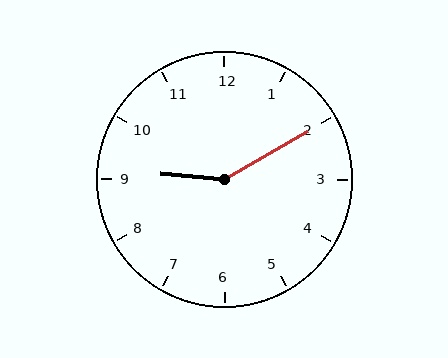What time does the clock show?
9:10.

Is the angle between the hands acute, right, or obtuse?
It is obtuse.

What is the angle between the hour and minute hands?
Approximately 145 degrees.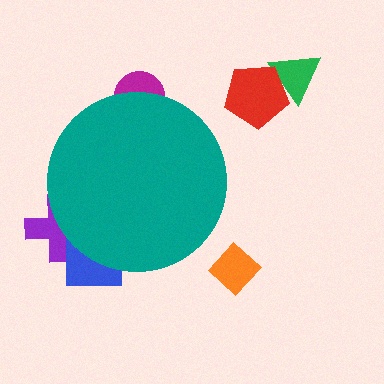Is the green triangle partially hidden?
No, the green triangle is fully visible.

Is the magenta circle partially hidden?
Yes, the magenta circle is partially hidden behind the teal circle.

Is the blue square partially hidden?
Yes, the blue square is partially hidden behind the teal circle.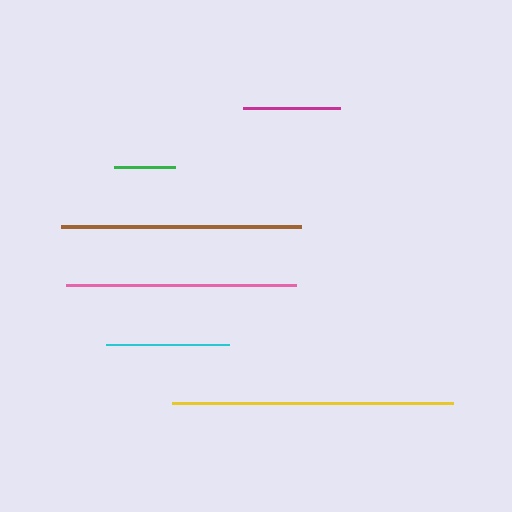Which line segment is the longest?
The yellow line is the longest at approximately 280 pixels.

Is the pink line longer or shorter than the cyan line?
The pink line is longer than the cyan line.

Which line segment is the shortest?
The green line is the shortest at approximately 61 pixels.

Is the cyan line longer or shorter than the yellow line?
The yellow line is longer than the cyan line.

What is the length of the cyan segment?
The cyan segment is approximately 123 pixels long.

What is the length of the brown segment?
The brown segment is approximately 240 pixels long.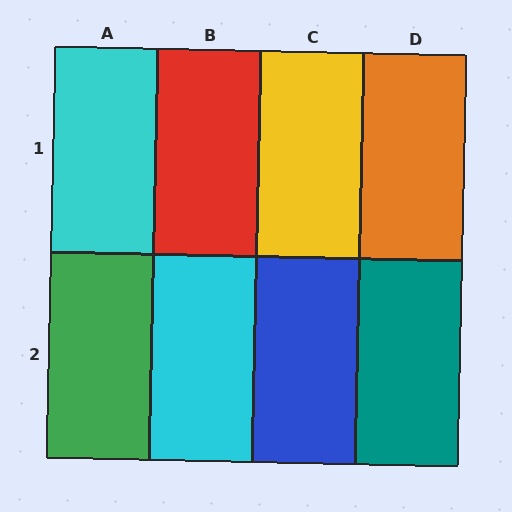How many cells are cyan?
2 cells are cyan.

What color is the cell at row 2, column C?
Blue.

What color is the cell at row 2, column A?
Green.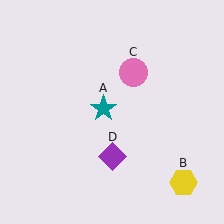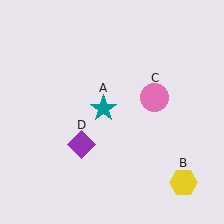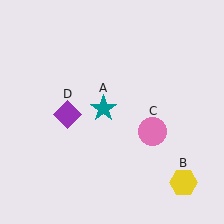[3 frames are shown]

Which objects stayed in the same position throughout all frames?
Teal star (object A) and yellow hexagon (object B) remained stationary.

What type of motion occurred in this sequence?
The pink circle (object C), purple diamond (object D) rotated clockwise around the center of the scene.